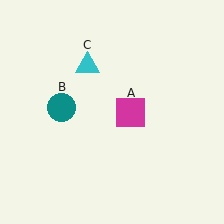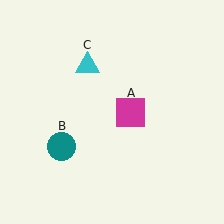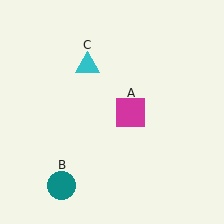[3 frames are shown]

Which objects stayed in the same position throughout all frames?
Magenta square (object A) and cyan triangle (object C) remained stationary.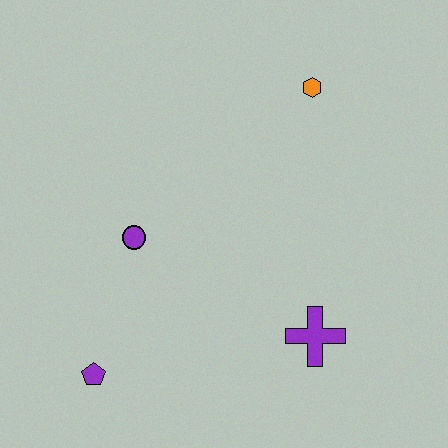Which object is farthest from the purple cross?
The orange hexagon is farthest from the purple cross.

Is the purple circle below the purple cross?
No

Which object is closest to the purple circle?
The purple pentagon is closest to the purple circle.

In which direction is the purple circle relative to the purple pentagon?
The purple circle is above the purple pentagon.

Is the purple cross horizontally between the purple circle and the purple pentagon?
No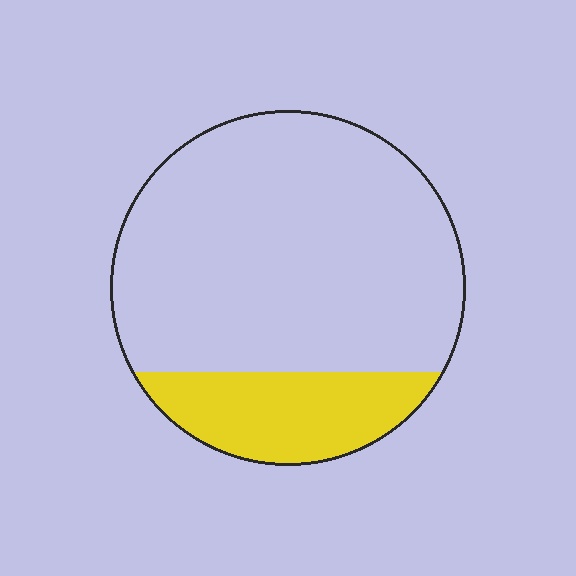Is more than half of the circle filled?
No.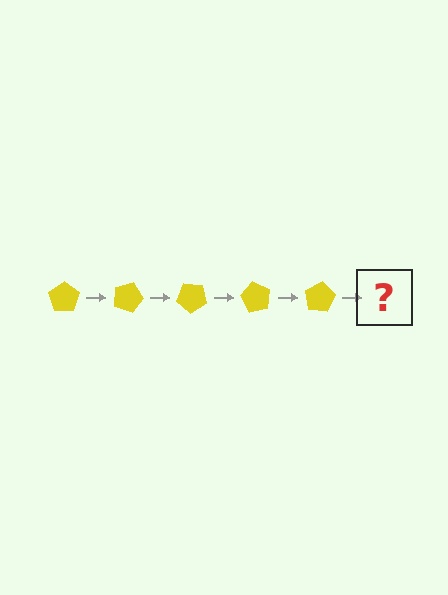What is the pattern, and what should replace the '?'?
The pattern is that the pentagon rotates 20 degrees each step. The '?' should be a yellow pentagon rotated 100 degrees.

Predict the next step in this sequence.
The next step is a yellow pentagon rotated 100 degrees.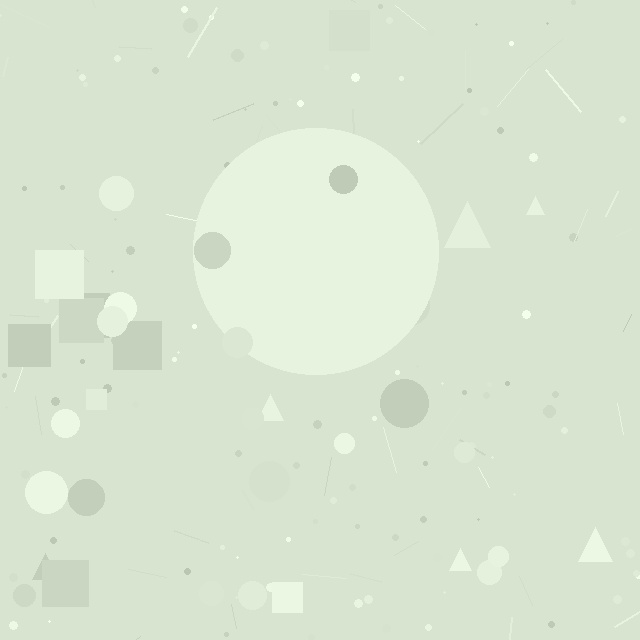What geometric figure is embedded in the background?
A circle is embedded in the background.